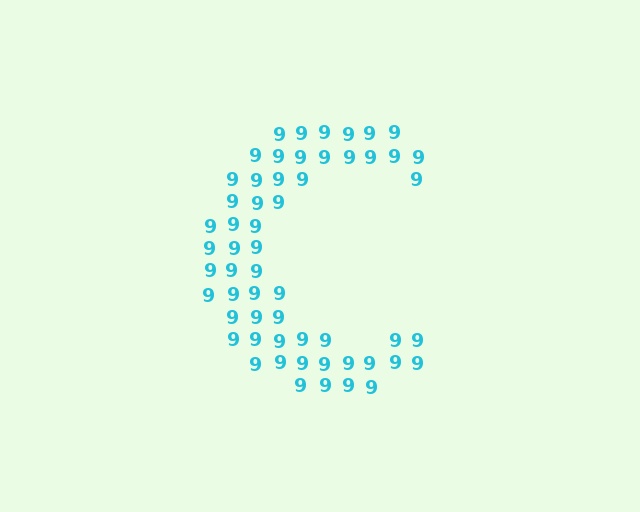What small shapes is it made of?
It is made of small digit 9's.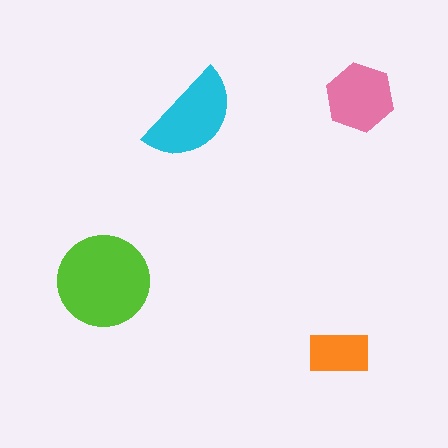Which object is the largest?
The lime circle.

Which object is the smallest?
The orange rectangle.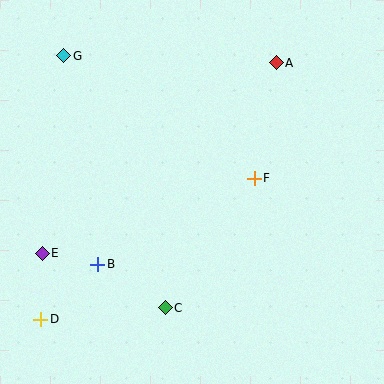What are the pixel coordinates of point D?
Point D is at (41, 319).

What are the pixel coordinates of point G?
Point G is at (64, 56).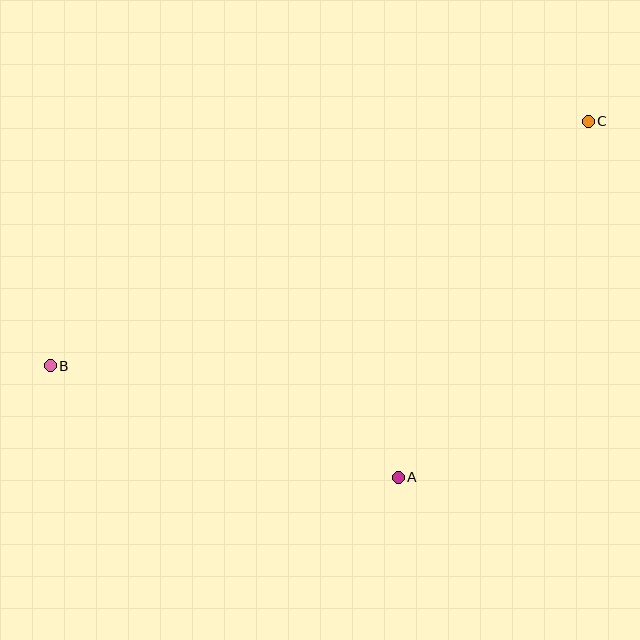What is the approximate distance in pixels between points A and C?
The distance between A and C is approximately 404 pixels.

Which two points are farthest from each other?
Points B and C are farthest from each other.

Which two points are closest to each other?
Points A and B are closest to each other.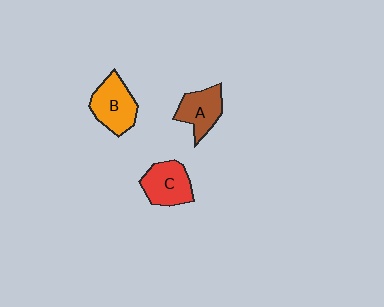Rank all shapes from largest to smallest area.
From largest to smallest: B (orange), C (red), A (brown).